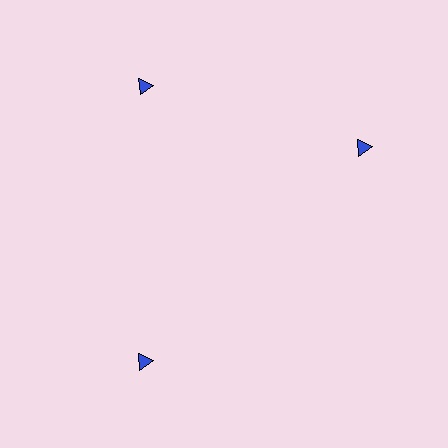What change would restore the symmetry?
The symmetry would be restored by rotating it back into even spacing with its neighbors so that all 3 triangles sit at equal angles and equal distance from the center.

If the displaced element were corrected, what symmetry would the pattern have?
It would have 3-fold rotational symmetry — the pattern would map onto itself every 120 degrees.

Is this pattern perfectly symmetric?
No. The 3 blue triangles are arranged in a ring, but one element near the 3 o'clock position is rotated out of alignment along the ring, breaking the 3-fold rotational symmetry.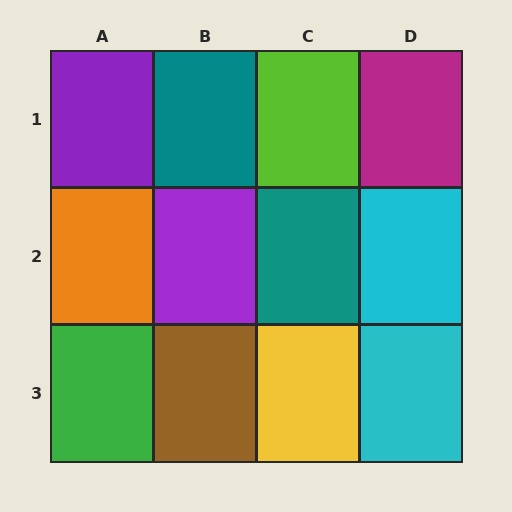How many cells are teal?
2 cells are teal.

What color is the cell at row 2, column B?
Purple.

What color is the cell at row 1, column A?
Purple.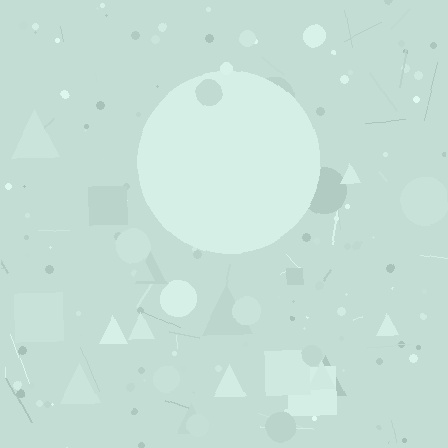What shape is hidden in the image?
A circle is hidden in the image.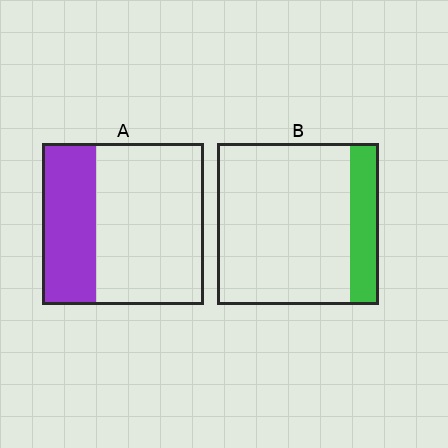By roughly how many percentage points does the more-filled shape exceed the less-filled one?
By roughly 15 percentage points (A over B).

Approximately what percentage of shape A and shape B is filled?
A is approximately 35% and B is approximately 20%.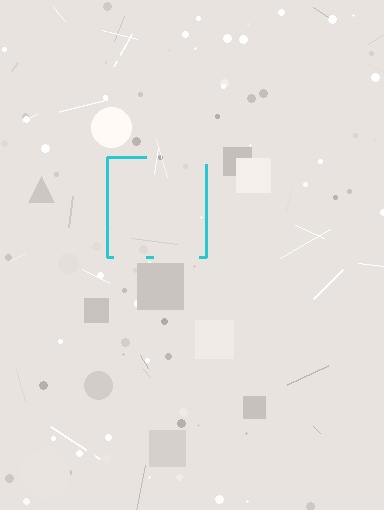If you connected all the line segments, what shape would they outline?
They would outline a square.